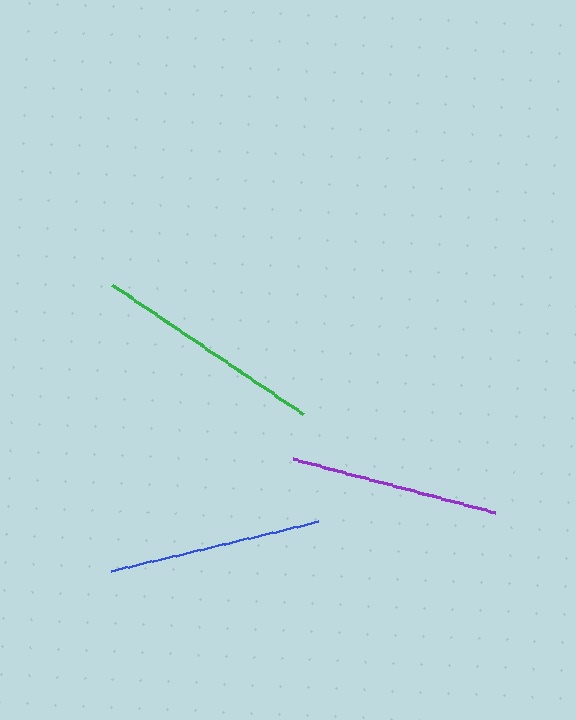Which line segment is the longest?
The green line is the longest at approximately 230 pixels.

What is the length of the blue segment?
The blue segment is approximately 213 pixels long.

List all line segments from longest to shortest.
From longest to shortest: green, blue, purple.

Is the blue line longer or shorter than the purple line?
The blue line is longer than the purple line.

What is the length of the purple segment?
The purple segment is approximately 209 pixels long.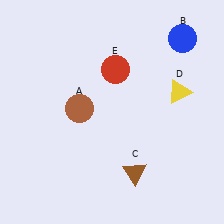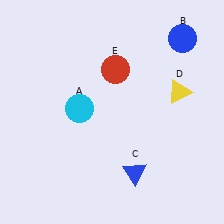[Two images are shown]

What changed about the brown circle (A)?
In Image 1, A is brown. In Image 2, it changed to cyan.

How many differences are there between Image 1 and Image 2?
There are 2 differences between the two images.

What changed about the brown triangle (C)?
In Image 1, C is brown. In Image 2, it changed to blue.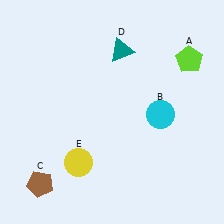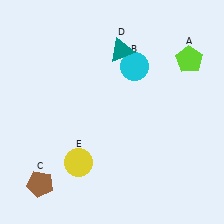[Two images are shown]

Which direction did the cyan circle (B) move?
The cyan circle (B) moved up.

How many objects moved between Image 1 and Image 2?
1 object moved between the two images.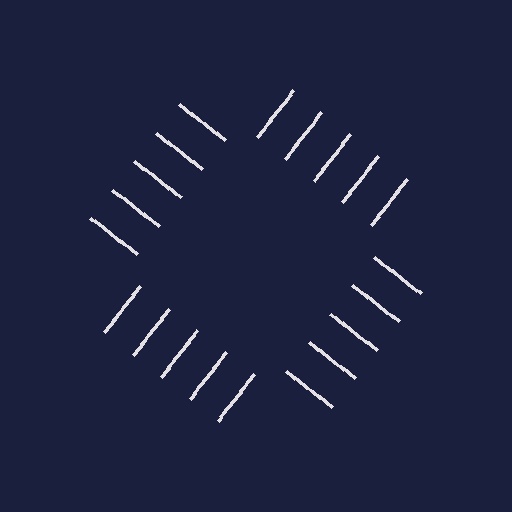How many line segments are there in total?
20 — 5 along each of the 4 edges.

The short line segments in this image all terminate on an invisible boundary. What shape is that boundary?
An illusory square — the line segments terminate on its edges but no continuous stroke is drawn.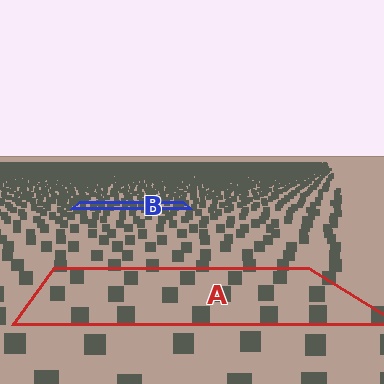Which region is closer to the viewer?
Region A is closer. The texture elements there are larger and more spread out.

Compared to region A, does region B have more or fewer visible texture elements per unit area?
Region B has more texture elements per unit area — they are packed more densely because it is farther away.